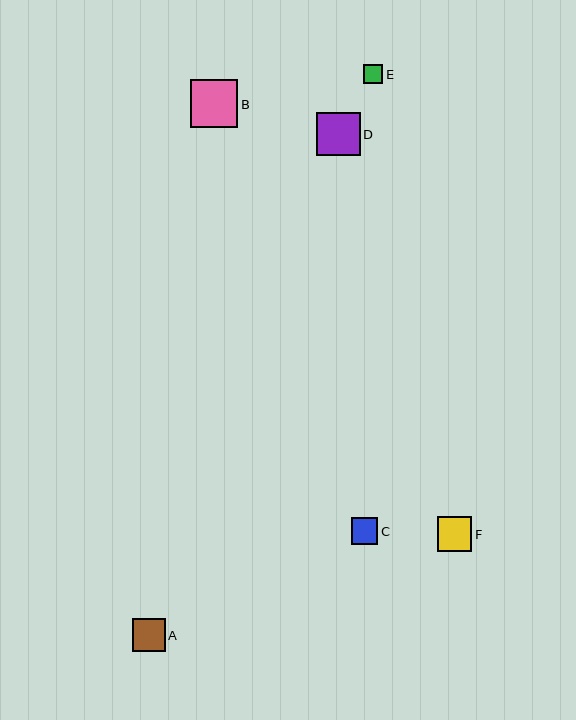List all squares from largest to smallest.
From largest to smallest: B, D, F, A, C, E.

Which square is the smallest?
Square E is the smallest with a size of approximately 19 pixels.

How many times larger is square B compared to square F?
Square B is approximately 1.4 times the size of square F.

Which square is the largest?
Square B is the largest with a size of approximately 47 pixels.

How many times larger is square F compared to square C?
Square F is approximately 1.3 times the size of square C.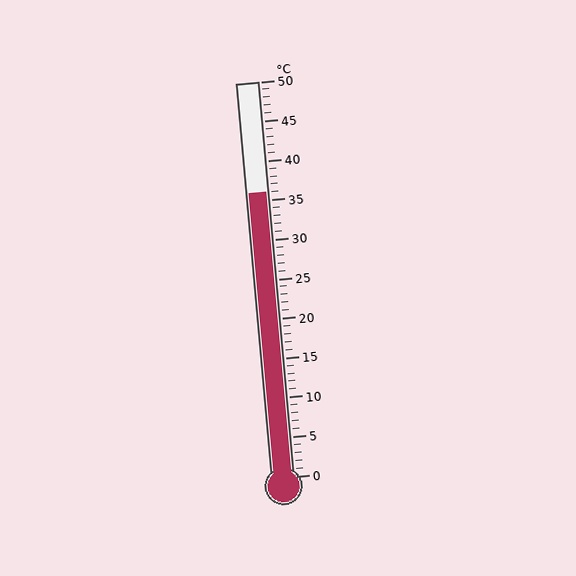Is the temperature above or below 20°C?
The temperature is above 20°C.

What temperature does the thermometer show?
The thermometer shows approximately 36°C.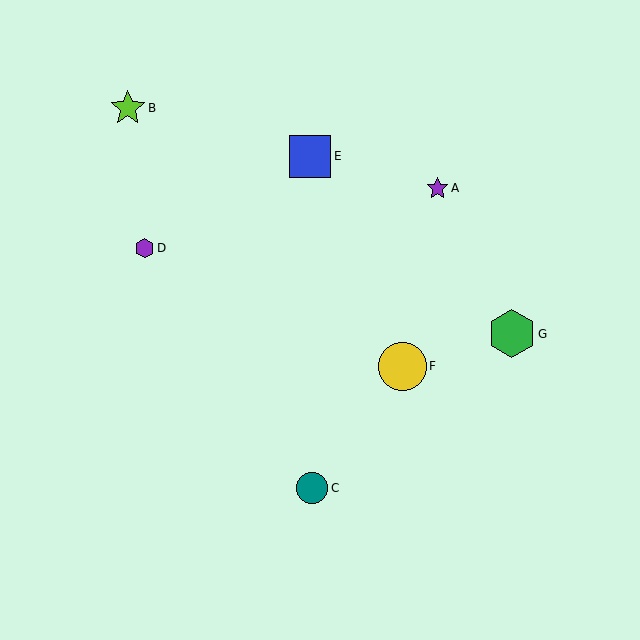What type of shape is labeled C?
Shape C is a teal circle.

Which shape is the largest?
The yellow circle (labeled F) is the largest.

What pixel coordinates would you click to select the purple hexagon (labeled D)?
Click at (144, 248) to select the purple hexagon D.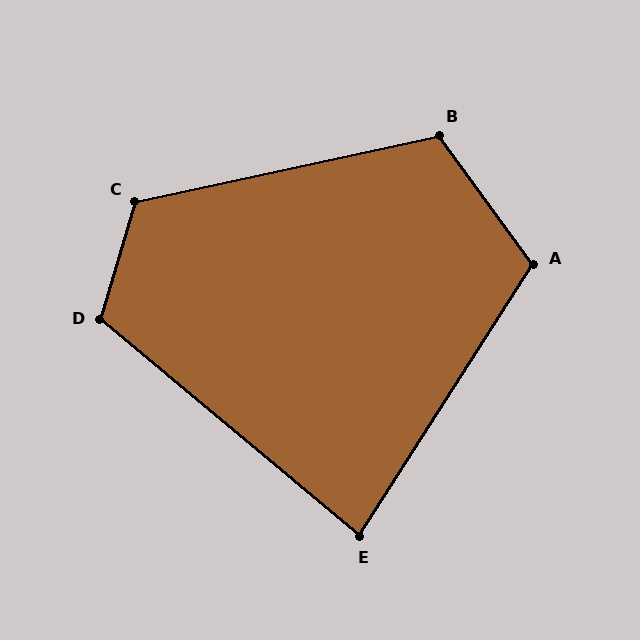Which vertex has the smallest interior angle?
E, at approximately 83 degrees.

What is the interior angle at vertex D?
Approximately 114 degrees (obtuse).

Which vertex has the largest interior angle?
C, at approximately 119 degrees.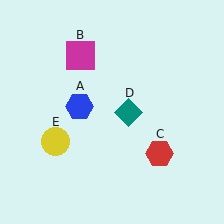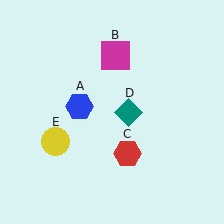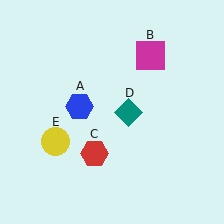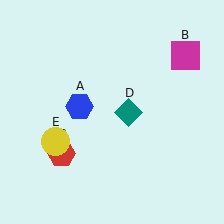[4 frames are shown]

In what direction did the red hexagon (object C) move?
The red hexagon (object C) moved left.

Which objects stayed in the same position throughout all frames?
Blue hexagon (object A) and teal diamond (object D) and yellow circle (object E) remained stationary.